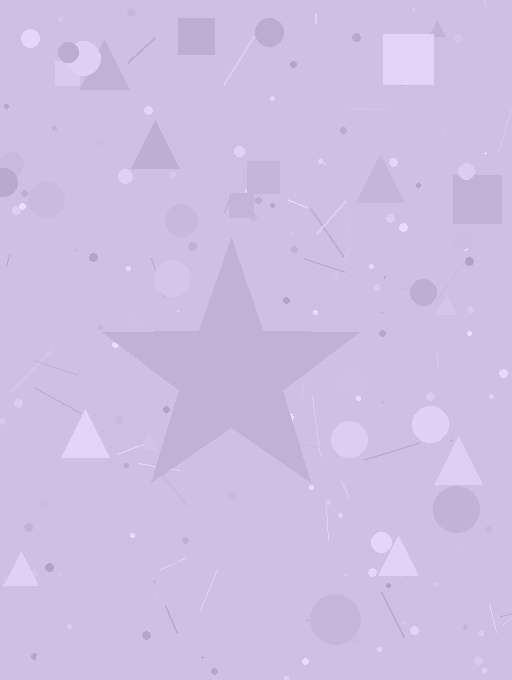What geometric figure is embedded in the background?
A star is embedded in the background.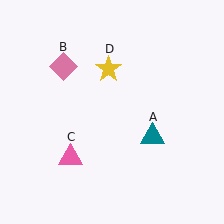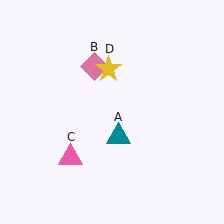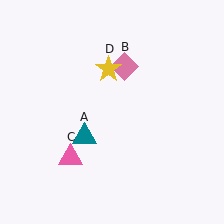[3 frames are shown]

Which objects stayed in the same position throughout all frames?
Pink triangle (object C) and yellow star (object D) remained stationary.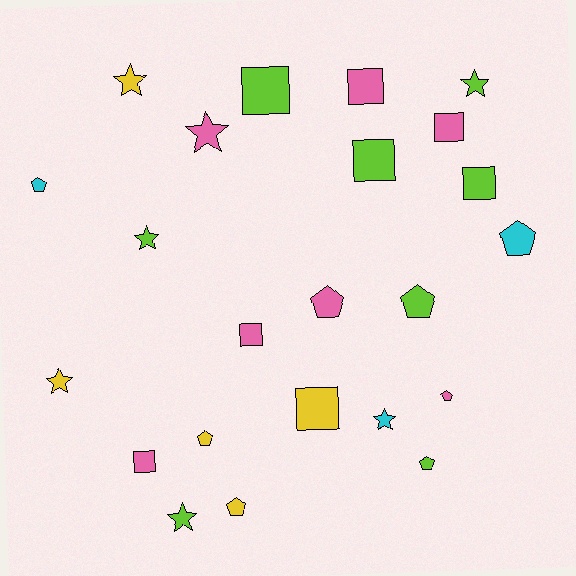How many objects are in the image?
There are 23 objects.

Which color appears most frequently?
Lime, with 8 objects.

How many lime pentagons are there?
There are 2 lime pentagons.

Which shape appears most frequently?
Pentagon, with 8 objects.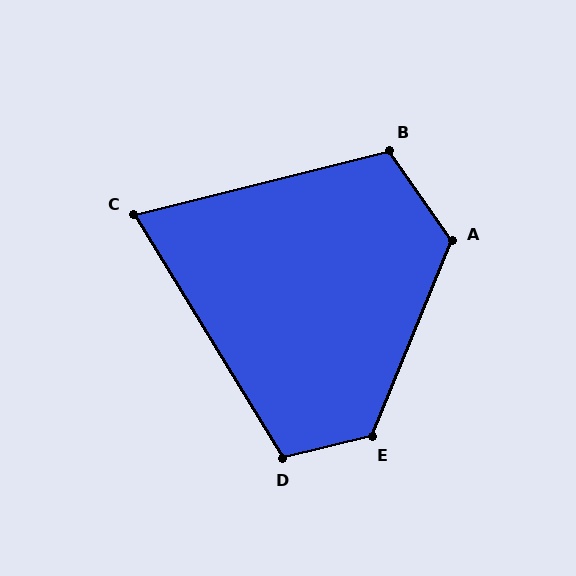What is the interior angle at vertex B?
Approximately 111 degrees (obtuse).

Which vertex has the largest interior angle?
E, at approximately 126 degrees.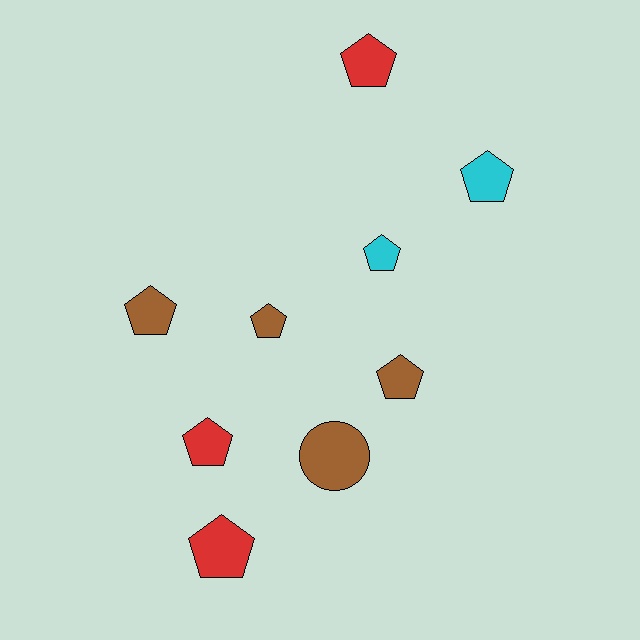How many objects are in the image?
There are 9 objects.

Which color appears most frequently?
Brown, with 4 objects.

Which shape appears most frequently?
Pentagon, with 8 objects.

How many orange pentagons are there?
There are no orange pentagons.